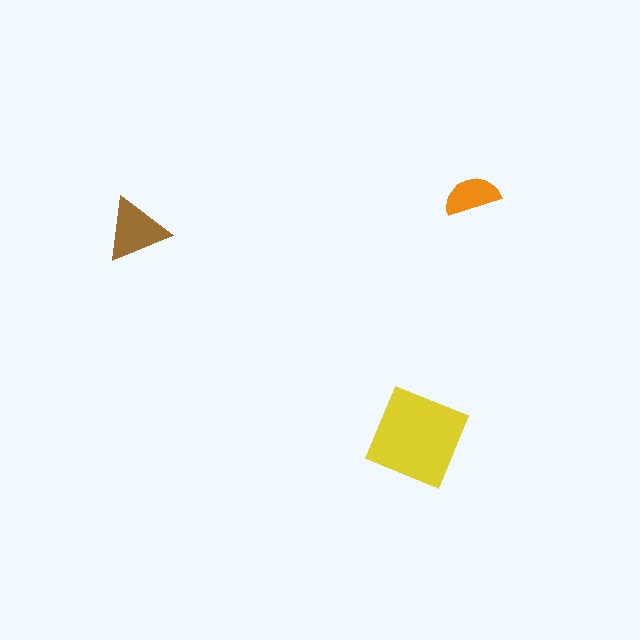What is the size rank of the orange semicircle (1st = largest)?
3rd.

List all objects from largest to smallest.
The yellow square, the brown triangle, the orange semicircle.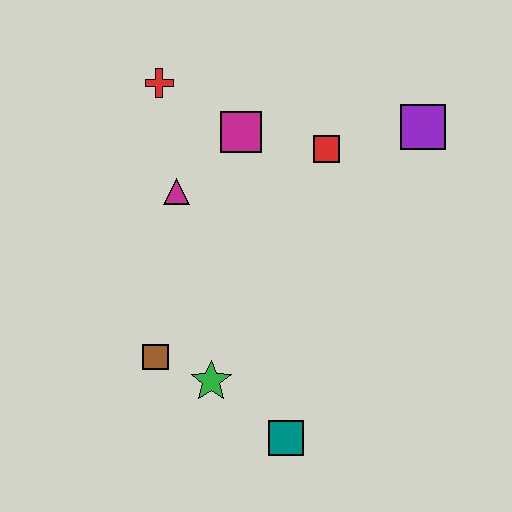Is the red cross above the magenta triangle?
Yes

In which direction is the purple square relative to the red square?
The purple square is to the right of the red square.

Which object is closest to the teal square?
The green star is closest to the teal square.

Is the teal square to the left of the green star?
No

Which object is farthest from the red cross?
The teal square is farthest from the red cross.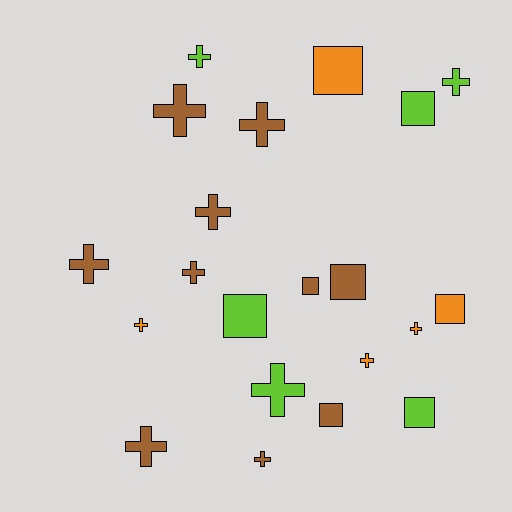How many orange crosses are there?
There are 3 orange crosses.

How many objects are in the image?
There are 21 objects.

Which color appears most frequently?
Brown, with 10 objects.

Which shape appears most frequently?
Cross, with 13 objects.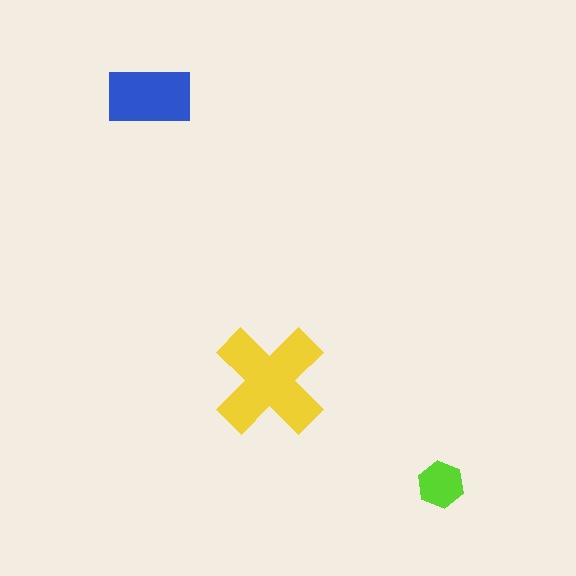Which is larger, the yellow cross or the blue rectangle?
The yellow cross.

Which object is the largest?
The yellow cross.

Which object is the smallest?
The lime hexagon.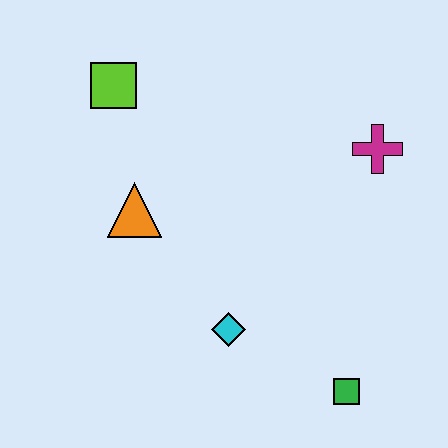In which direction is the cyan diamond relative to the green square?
The cyan diamond is to the left of the green square.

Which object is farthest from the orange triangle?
The green square is farthest from the orange triangle.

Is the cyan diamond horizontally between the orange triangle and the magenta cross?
Yes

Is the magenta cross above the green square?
Yes